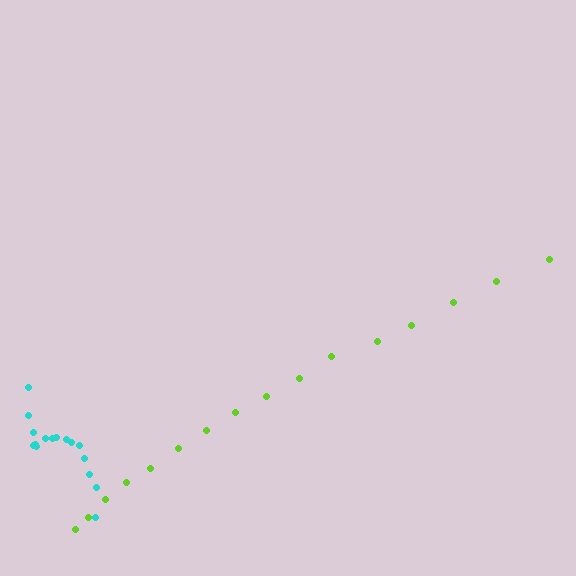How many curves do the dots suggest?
There are 2 distinct paths.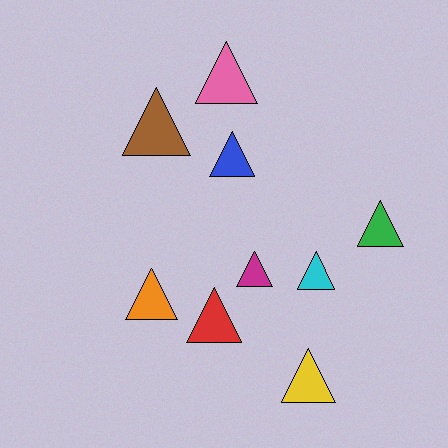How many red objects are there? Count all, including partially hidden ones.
There is 1 red object.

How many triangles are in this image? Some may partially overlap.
There are 9 triangles.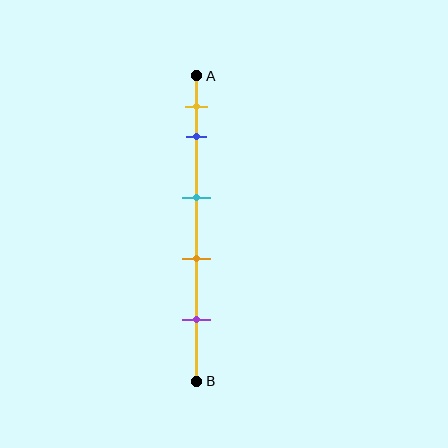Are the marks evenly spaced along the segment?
No, the marks are not evenly spaced.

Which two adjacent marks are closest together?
The yellow and blue marks are the closest adjacent pair.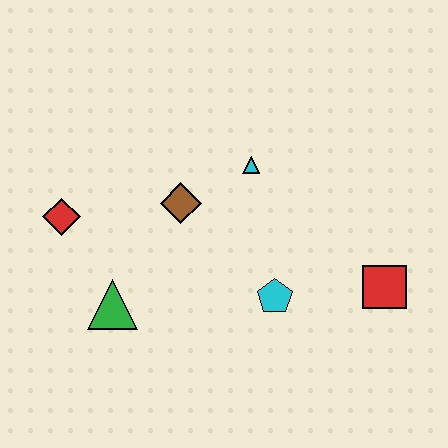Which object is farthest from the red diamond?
The red square is farthest from the red diamond.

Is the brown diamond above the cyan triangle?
No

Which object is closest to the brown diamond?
The cyan triangle is closest to the brown diamond.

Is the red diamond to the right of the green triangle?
No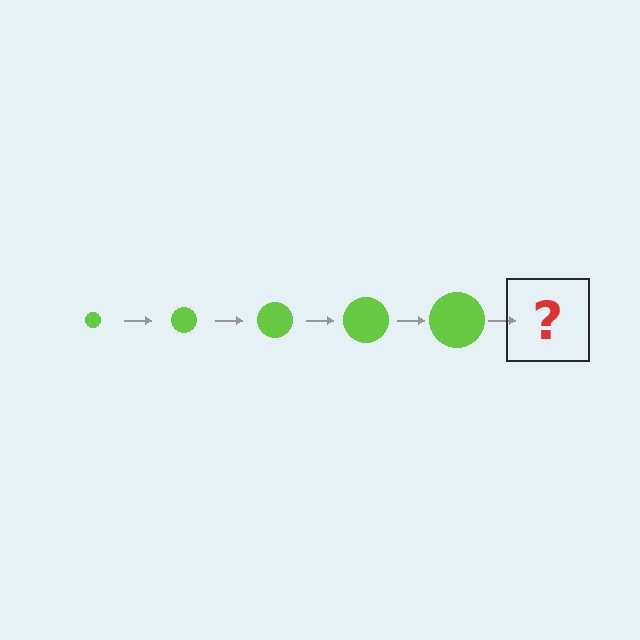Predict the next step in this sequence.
The next step is a lime circle, larger than the previous one.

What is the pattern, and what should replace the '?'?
The pattern is that the circle gets progressively larger each step. The '?' should be a lime circle, larger than the previous one.